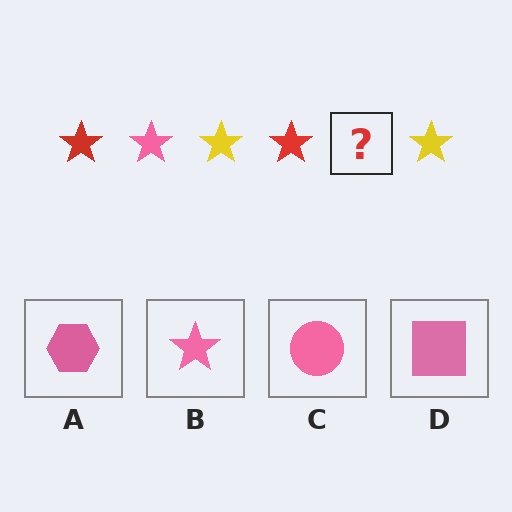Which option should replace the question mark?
Option B.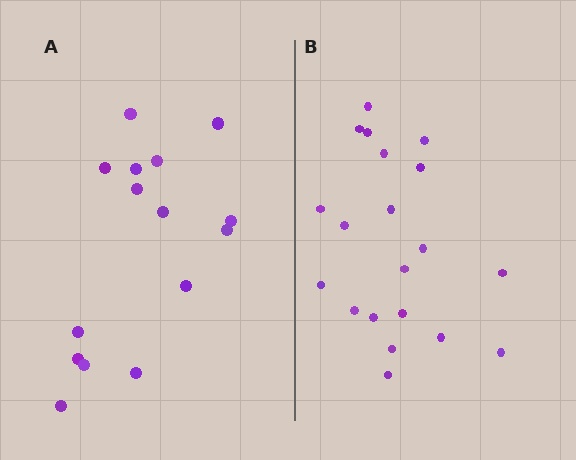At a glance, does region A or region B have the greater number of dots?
Region B (the right region) has more dots.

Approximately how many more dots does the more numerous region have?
Region B has about 5 more dots than region A.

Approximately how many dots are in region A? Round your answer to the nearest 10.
About 20 dots. (The exact count is 15, which rounds to 20.)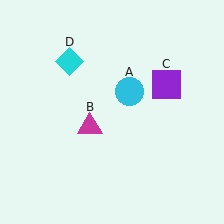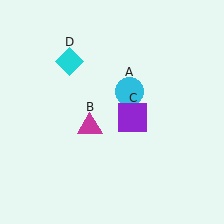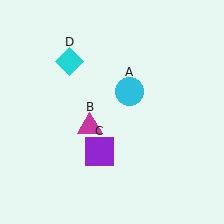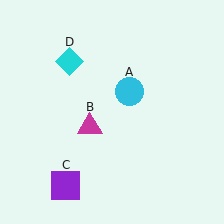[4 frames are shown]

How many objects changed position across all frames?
1 object changed position: purple square (object C).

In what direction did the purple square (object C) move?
The purple square (object C) moved down and to the left.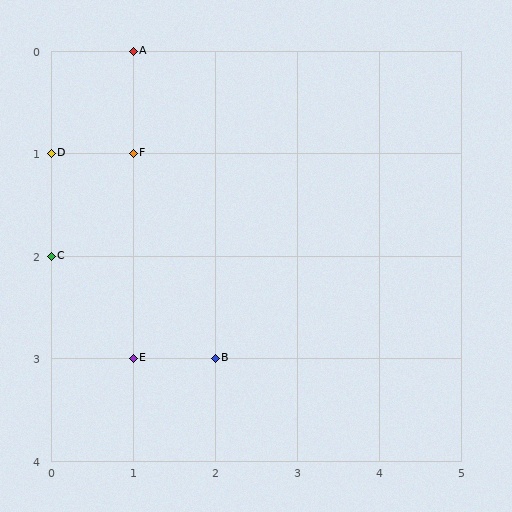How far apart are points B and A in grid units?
Points B and A are 1 column and 3 rows apart (about 3.2 grid units diagonally).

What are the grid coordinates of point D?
Point D is at grid coordinates (0, 1).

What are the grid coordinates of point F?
Point F is at grid coordinates (1, 1).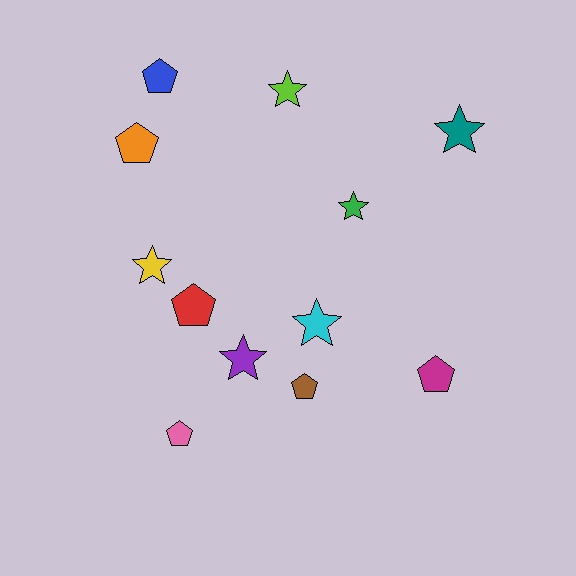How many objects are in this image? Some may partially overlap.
There are 12 objects.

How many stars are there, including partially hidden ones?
There are 6 stars.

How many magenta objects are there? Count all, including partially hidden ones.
There is 1 magenta object.